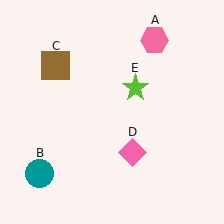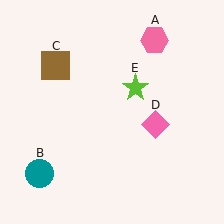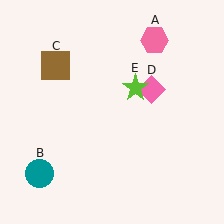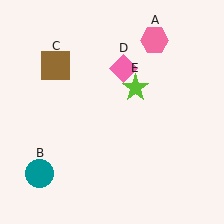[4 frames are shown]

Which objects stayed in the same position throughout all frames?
Pink hexagon (object A) and teal circle (object B) and brown square (object C) and lime star (object E) remained stationary.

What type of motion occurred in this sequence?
The pink diamond (object D) rotated counterclockwise around the center of the scene.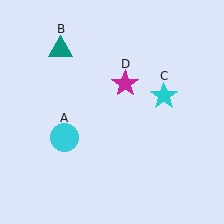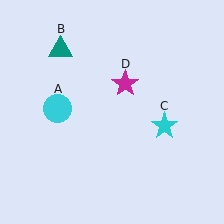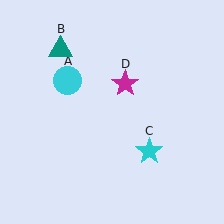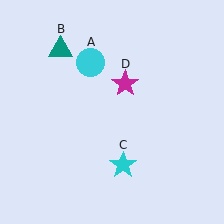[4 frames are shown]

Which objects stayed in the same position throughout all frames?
Teal triangle (object B) and magenta star (object D) remained stationary.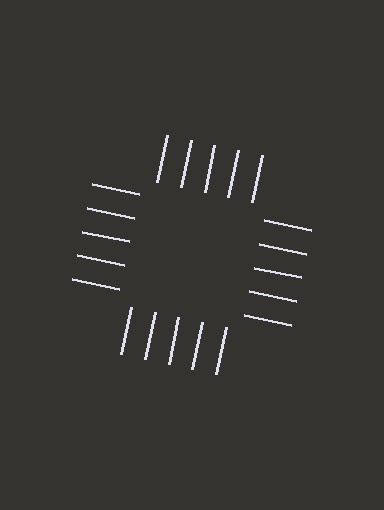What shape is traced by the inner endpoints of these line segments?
An illusory square — the line segments terminate on its edges but no continuous stroke is drawn.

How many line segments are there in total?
20 — 5 along each of the 4 edges.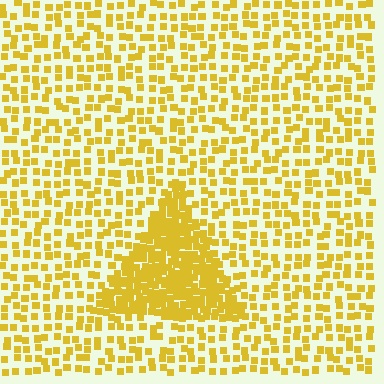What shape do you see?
I see a triangle.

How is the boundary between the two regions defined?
The boundary is defined by a change in element density (approximately 2.6x ratio). All elements are the same color, size, and shape.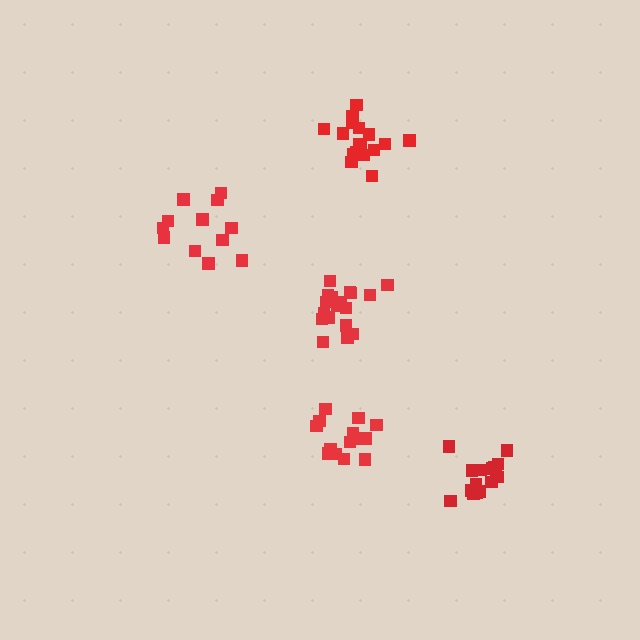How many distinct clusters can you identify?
There are 5 distinct clusters.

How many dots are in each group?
Group 1: 14 dots, Group 2: 16 dots, Group 3: 18 dots, Group 4: 17 dots, Group 5: 13 dots (78 total).